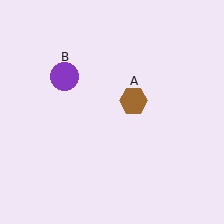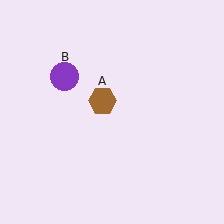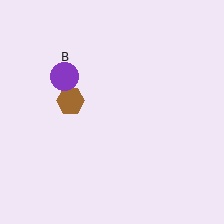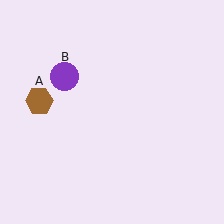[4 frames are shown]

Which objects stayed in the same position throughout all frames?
Purple circle (object B) remained stationary.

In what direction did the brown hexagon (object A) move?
The brown hexagon (object A) moved left.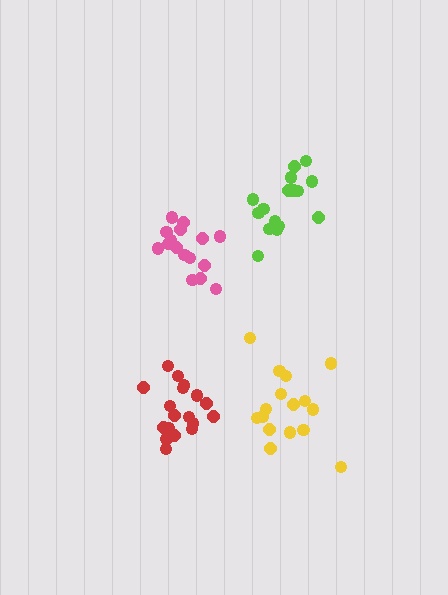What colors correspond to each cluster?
The clusters are colored: pink, yellow, red, lime.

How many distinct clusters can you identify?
There are 4 distinct clusters.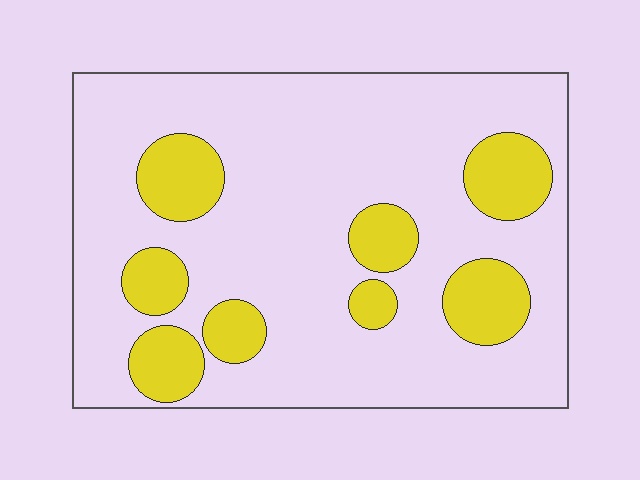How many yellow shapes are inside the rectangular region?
8.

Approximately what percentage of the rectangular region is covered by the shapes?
Approximately 20%.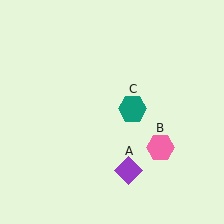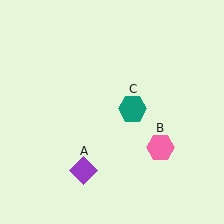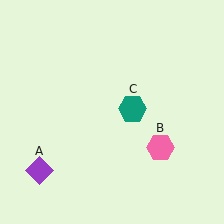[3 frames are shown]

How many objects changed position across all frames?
1 object changed position: purple diamond (object A).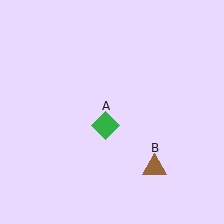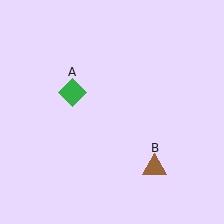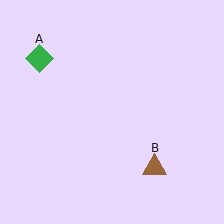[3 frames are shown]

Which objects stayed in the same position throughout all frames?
Brown triangle (object B) remained stationary.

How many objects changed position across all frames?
1 object changed position: green diamond (object A).